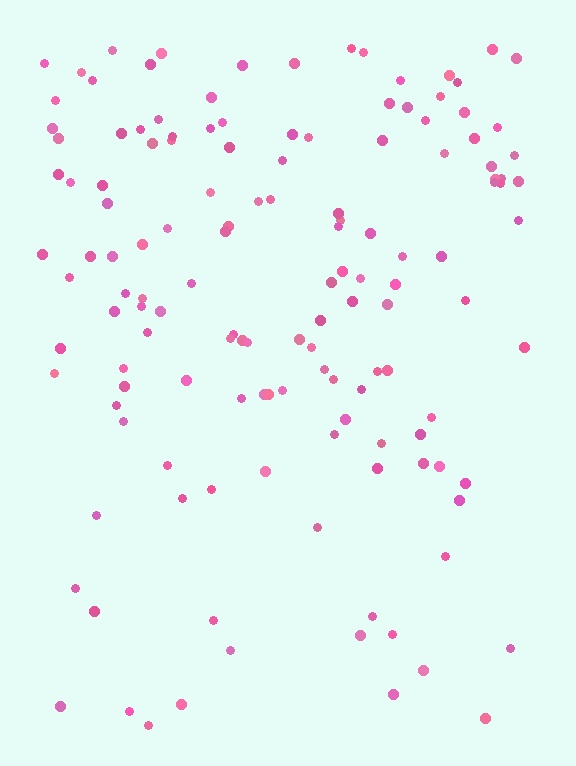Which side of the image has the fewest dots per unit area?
The bottom.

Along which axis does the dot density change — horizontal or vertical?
Vertical.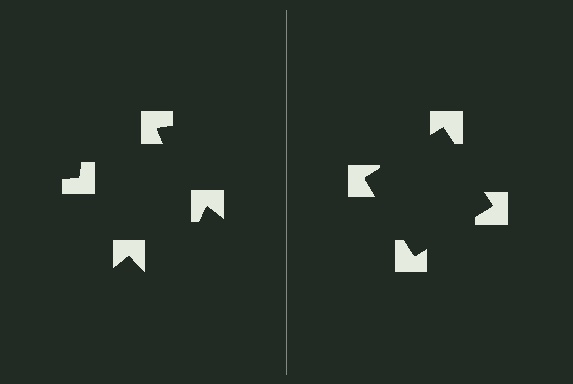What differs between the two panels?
The notched squares are positioned identically on both sides; only the wedge orientations differ. On the right they align to a square; on the left they are misaligned.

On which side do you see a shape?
An illusory square appears on the right side. On the left side the wedge cuts are rotated, so no coherent shape forms.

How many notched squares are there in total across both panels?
8 — 4 on each side.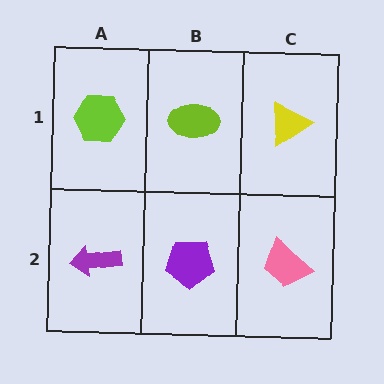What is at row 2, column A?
A purple arrow.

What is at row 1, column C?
A yellow triangle.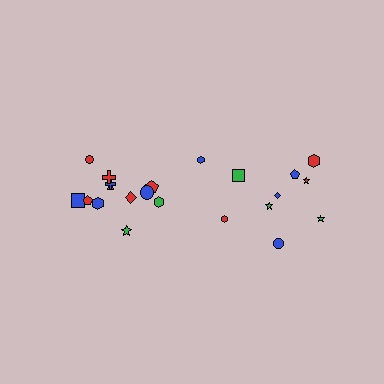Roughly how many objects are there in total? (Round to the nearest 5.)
Roughly 20 objects in total.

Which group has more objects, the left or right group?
The left group.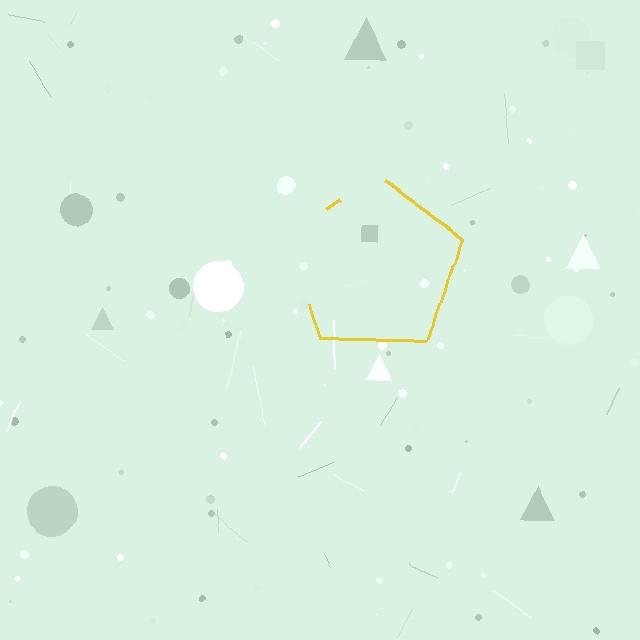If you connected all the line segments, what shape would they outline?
They would outline a pentagon.